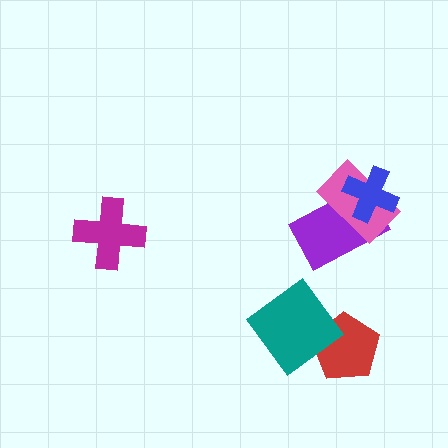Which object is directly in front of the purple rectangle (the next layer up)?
The pink rectangle is directly in front of the purple rectangle.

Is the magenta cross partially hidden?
No, no other shape covers it.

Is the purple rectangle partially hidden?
Yes, it is partially covered by another shape.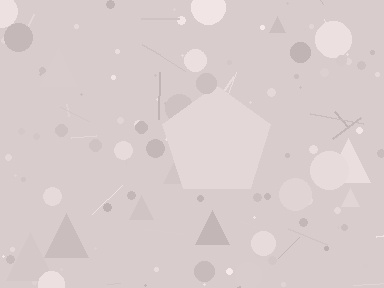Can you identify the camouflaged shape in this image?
The camouflaged shape is a pentagon.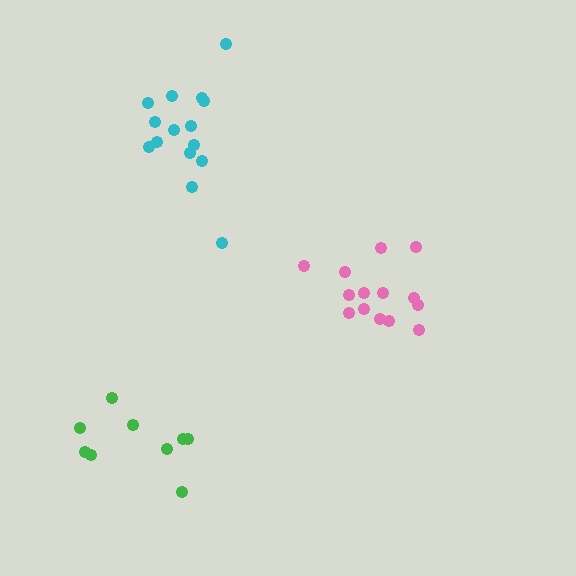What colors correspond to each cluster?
The clusters are colored: pink, green, cyan.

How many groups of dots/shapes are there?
There are 3 groups.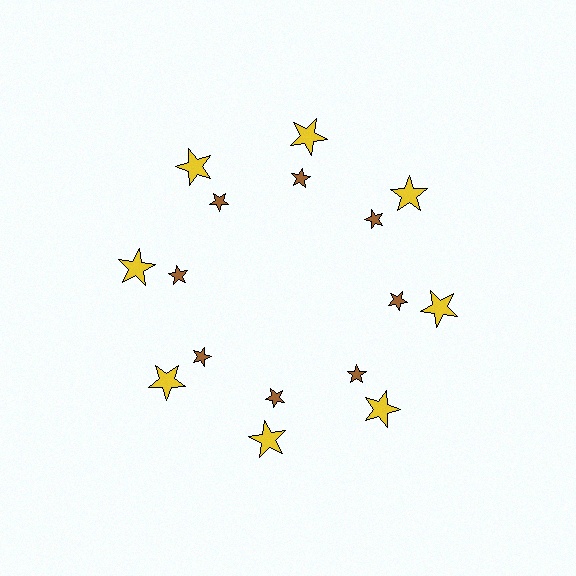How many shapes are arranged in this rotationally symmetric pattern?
There are 16 shapes, arranged in 8 groups of 2.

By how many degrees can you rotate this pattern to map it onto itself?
The pattern maps onto itself every 45 degrees of rotation.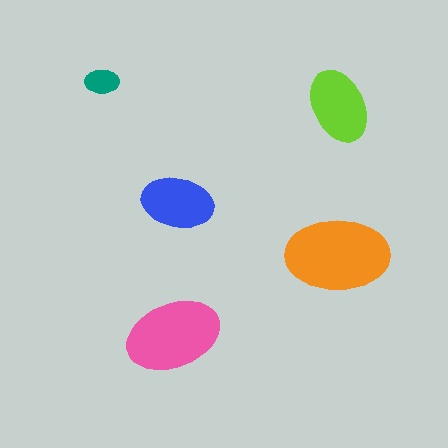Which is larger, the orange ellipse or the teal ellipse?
The orange one.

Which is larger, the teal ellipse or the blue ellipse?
The blue one.